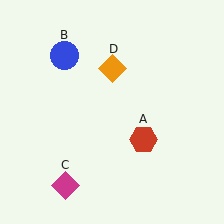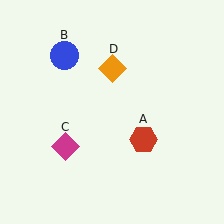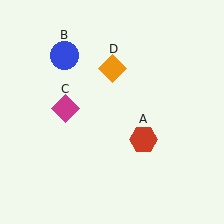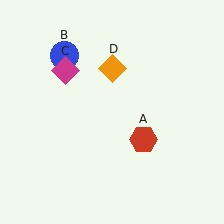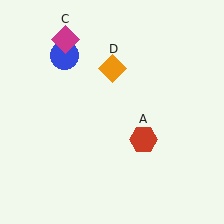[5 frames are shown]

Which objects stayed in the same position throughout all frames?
Red hexagon (object A) and blue circle (object B) and orange diamond (object D) remained stationary.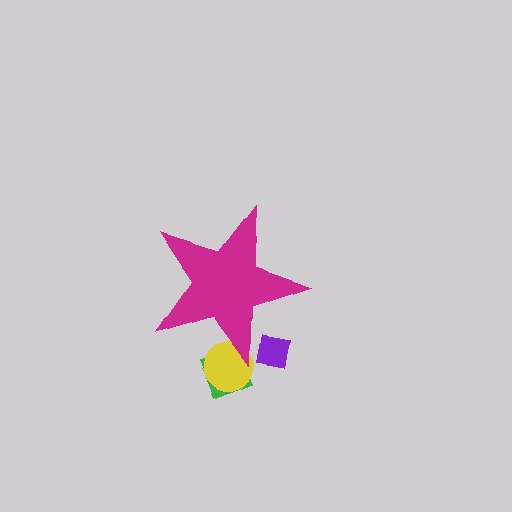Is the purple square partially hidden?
Yes, the purple square is partially hidden behind the magenta star.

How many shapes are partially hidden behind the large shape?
3 shapes are partially hidden.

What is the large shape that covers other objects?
A magenta star.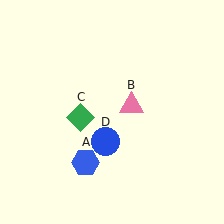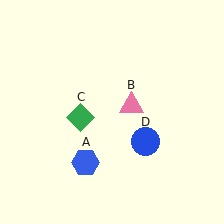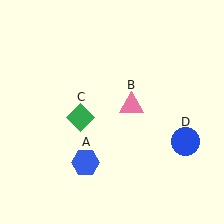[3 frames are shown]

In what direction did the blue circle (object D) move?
The blue circle (object D) moved right.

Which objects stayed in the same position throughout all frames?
Blue hexagon (object A) and pink triangle (object B) and green diamond (object C) remained stationary.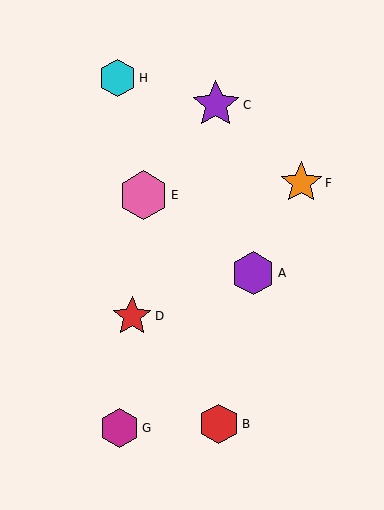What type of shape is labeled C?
Shape C is a purple star.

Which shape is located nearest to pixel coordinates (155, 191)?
The pink hexagon (labeled E) at (143, 195) is nearest to that location.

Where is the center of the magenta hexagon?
The center of the magenta hexagon is at (120, 428).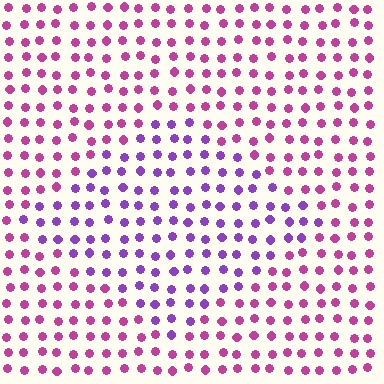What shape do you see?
I see a diamond.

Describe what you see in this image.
The image is filled with small magenta elements in a uniform arrangement. A diamond-shaped region is visible where the elements are tinted to a slightly different hue, forming a subtle color boundary.